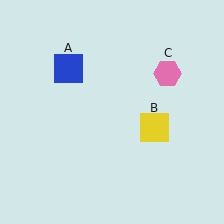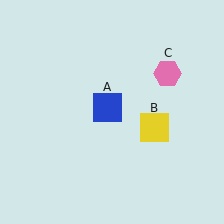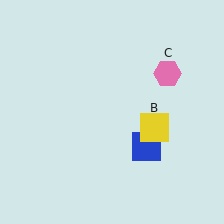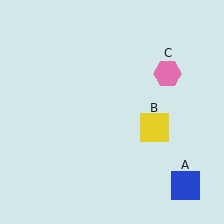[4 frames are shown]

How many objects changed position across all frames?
1 object changed position: blue square (object A).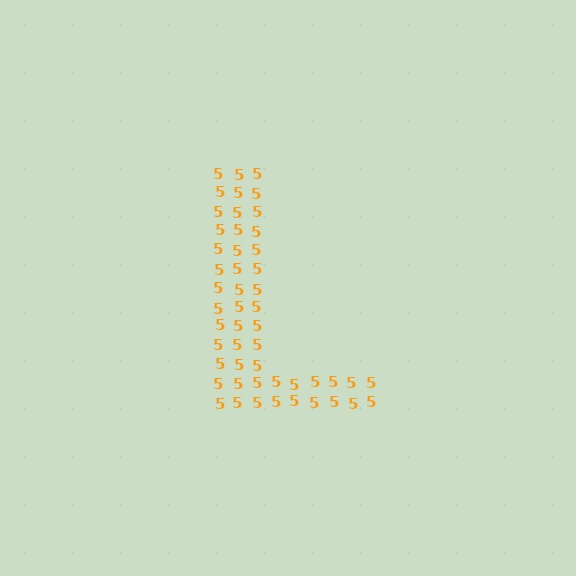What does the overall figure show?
The overall figure shows the letter L.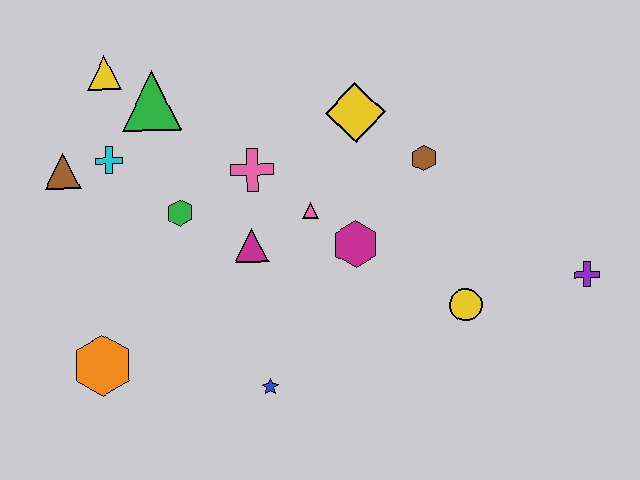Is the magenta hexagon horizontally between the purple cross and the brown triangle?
Yes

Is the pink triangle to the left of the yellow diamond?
Yes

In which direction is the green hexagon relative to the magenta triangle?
The green hexagon is to the left of the magenta triangle.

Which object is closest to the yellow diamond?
The brown hexagon is closest to the yellow diamond.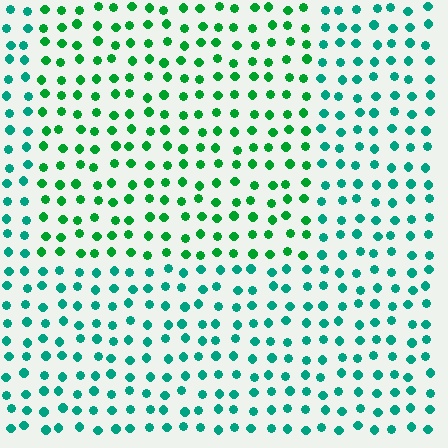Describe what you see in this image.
The image is filled with small teal elements in a uniform arrangement. A rectangle-shaped region is visible where the elements are tinted to a slightly different hue, forming a subtle color boundary.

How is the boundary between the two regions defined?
The boundary is defined purely by a slight shift in hue (about 32 degrees). Spacing, size, and orientation are identical on both sides.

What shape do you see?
I see a rectangle.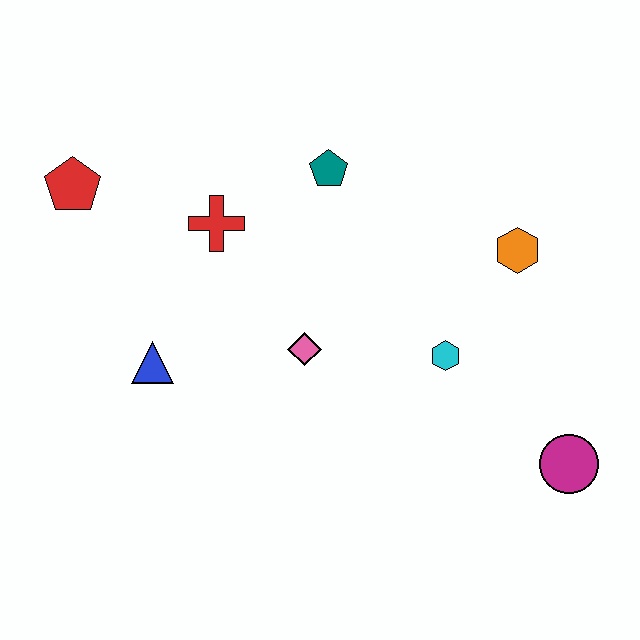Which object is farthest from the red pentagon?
The magenta circle is farthest from the red pentagon.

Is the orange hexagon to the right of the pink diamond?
Yes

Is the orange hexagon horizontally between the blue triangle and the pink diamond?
No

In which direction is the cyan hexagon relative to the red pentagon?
The cyan hexagon is to the right of the red pentagon.